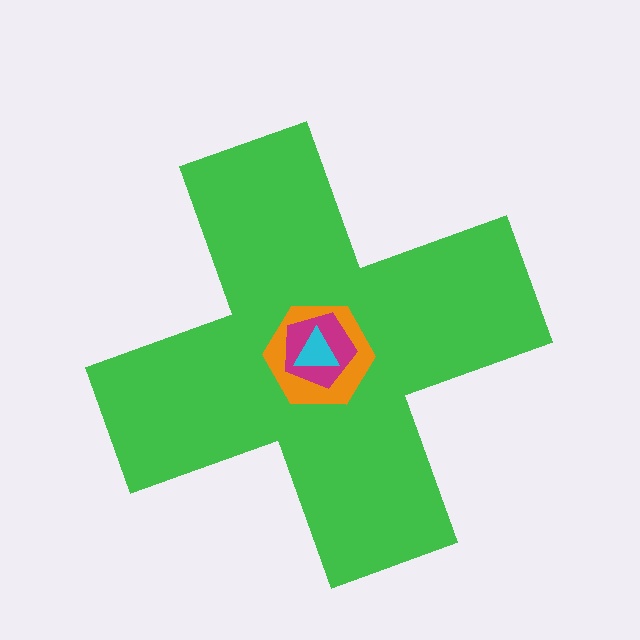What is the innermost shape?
The cyan triangle.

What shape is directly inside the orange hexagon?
The magenta pentagon.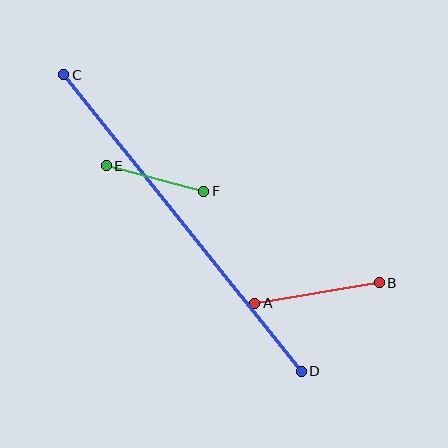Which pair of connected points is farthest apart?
Points C and D are farthest apart.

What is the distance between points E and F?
The distance is approximately 101 pixels.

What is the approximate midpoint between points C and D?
The midpoint is at approximately (182, 223) pixels.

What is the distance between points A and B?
The distance is approximately 126 pixels.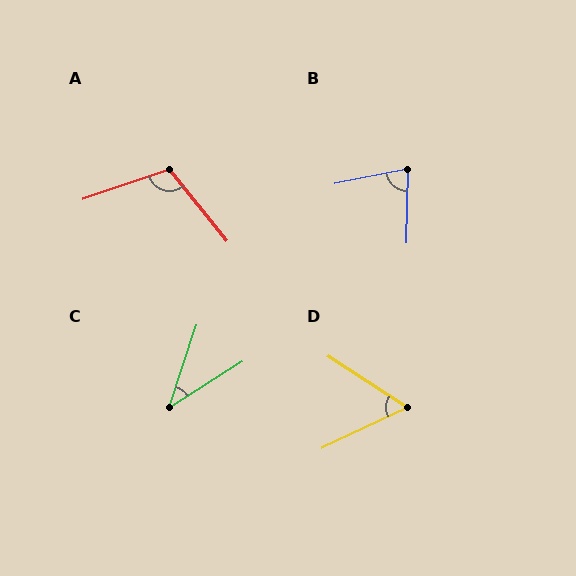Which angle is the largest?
A, at approximately 110 degrees.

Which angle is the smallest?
C, at approximately 39 degrees.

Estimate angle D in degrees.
Approximately 58 degrees.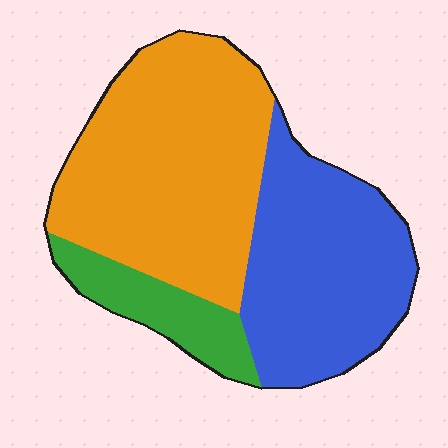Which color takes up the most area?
Orange, at roughly 50%.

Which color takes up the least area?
Green, at roughly 15%.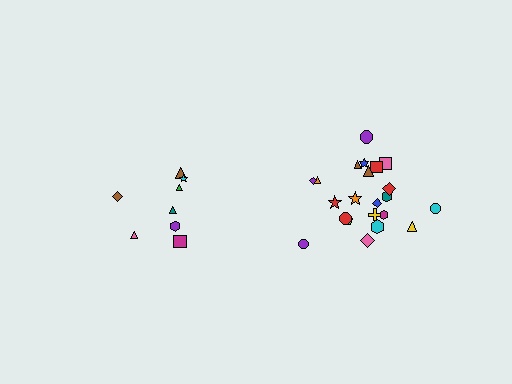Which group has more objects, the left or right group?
The right group.